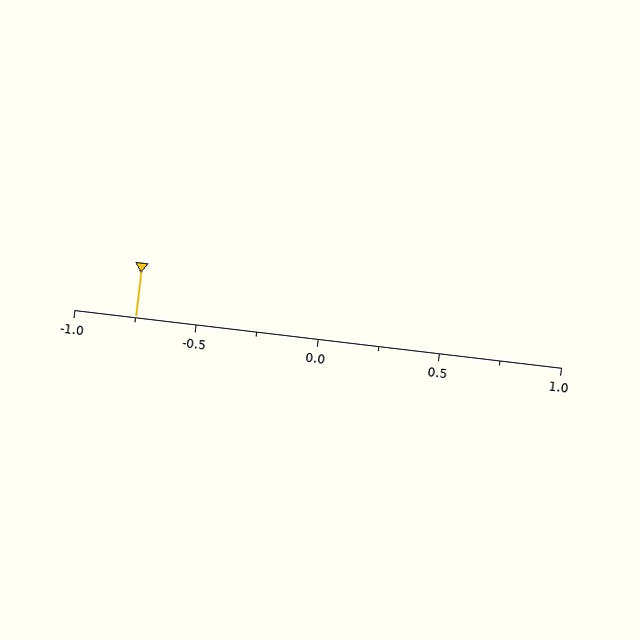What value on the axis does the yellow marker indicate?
The marker indicates approximately -0.75.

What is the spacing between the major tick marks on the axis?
The major ticks are spaced 0.5 apart.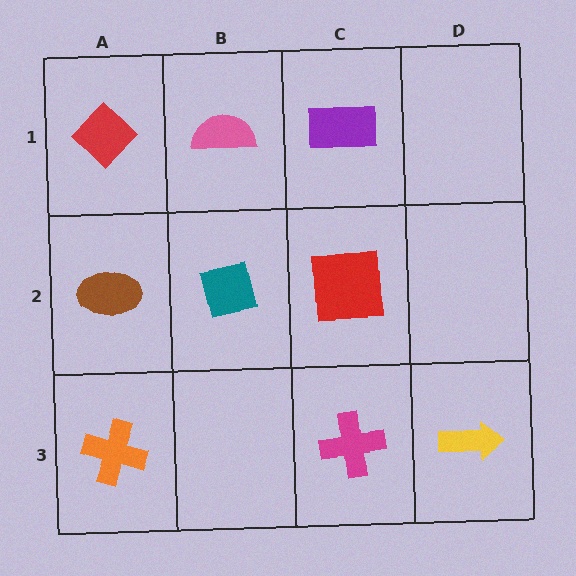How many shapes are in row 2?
3 shapes.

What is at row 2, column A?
A brown ellipse.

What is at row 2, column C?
A red square.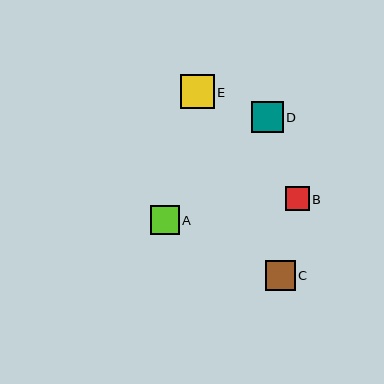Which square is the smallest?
Square B is the smallest with a size of approximately 24 pixels.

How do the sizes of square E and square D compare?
Square E and square D are approximately the same size.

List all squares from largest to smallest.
From largest to smallest: E, D, C, A, B.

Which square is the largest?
Square E is the largest with a size of approximately 34 pixels.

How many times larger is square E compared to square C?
Square E is approximately 1.1 times the size of square C.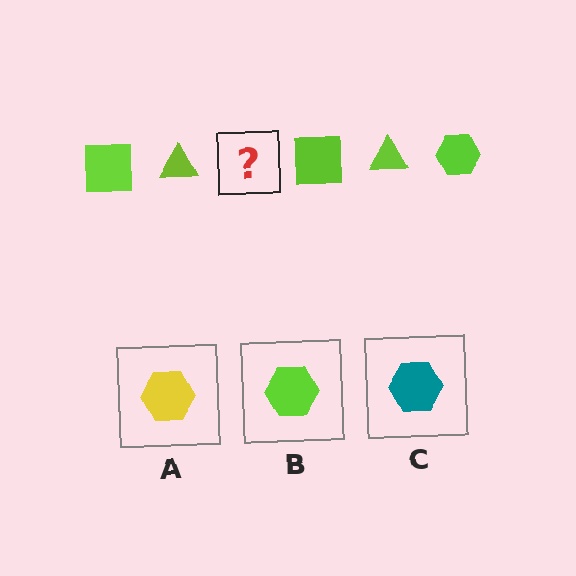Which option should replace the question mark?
Option B.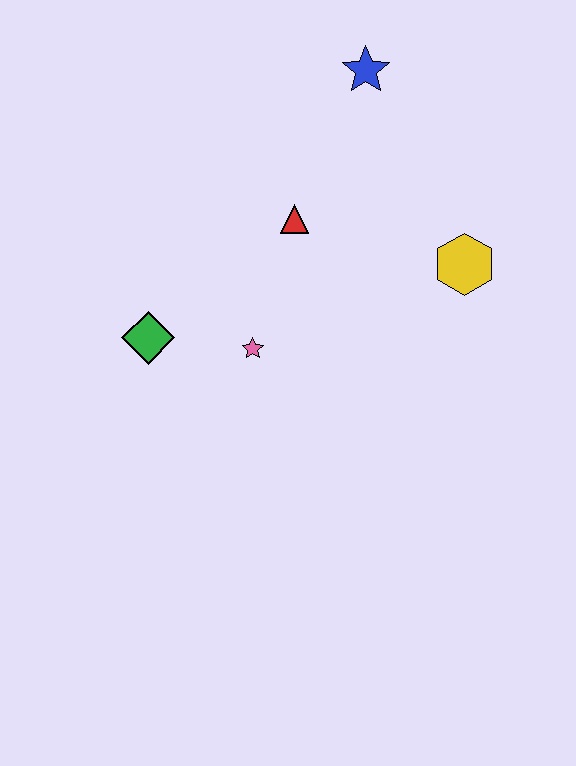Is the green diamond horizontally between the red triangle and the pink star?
No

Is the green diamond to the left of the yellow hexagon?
Yes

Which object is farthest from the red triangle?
The green diamond is farthest from the red triangle.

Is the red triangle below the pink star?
No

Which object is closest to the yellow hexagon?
The red triangle is closest to the yellow hexagon.